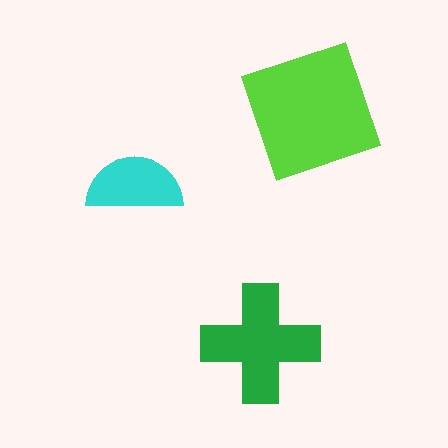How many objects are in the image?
There are 3 objects in the image.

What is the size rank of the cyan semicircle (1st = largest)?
3rd.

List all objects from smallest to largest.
The cyan semicircle, the green cross, the lime square.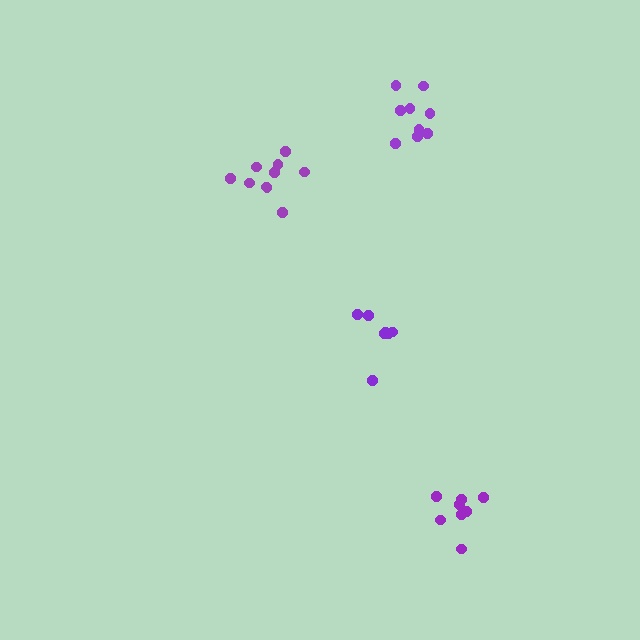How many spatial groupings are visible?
There are 4 spatial groupings.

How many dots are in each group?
Group 1: 10 dots, Group 2: 9 dots, Group 3: 7 dots, Group 4: 8 dots (34 total).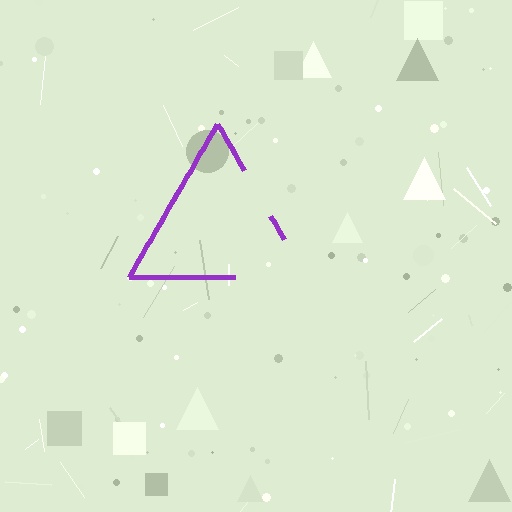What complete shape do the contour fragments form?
The contour fragments form a triangle.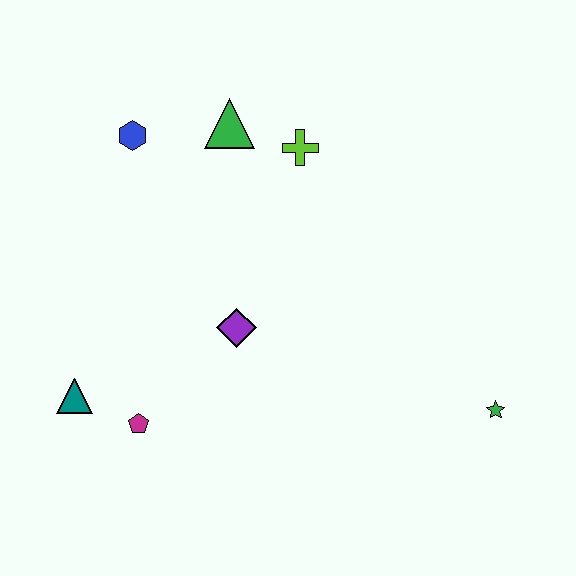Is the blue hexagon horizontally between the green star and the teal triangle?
Yes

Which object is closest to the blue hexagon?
The green triangle is closest to the blue hexagon.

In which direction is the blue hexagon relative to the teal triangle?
The blue hexagon is above the teal triangle.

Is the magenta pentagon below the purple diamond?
Yes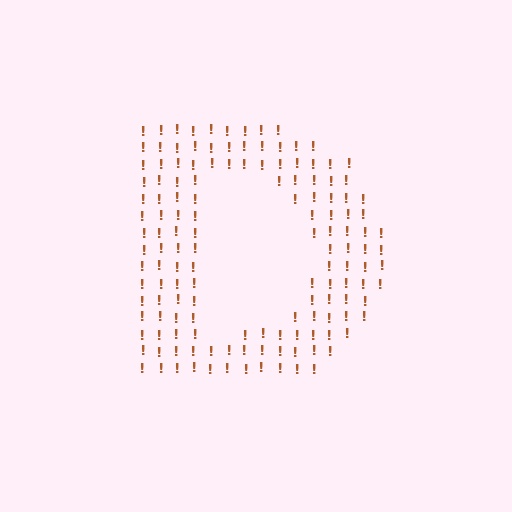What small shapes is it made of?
It is made of small exclamation marks.